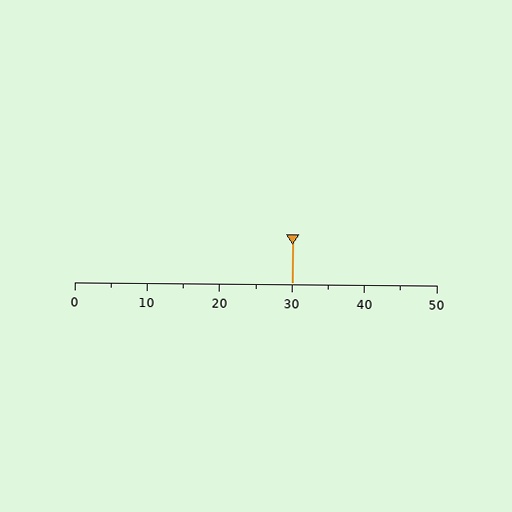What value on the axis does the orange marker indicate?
The marker indicates approximately 30.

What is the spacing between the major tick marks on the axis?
The major ticks are spaced 10 apart.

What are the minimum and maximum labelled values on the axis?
The axis runs from 0 to 50.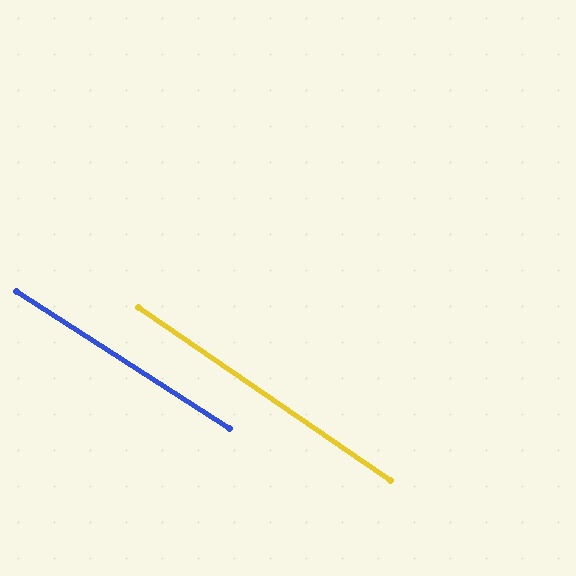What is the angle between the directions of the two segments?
Approximately 2 degrees.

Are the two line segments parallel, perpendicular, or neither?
Parallel — their directions differ by only 1.9°.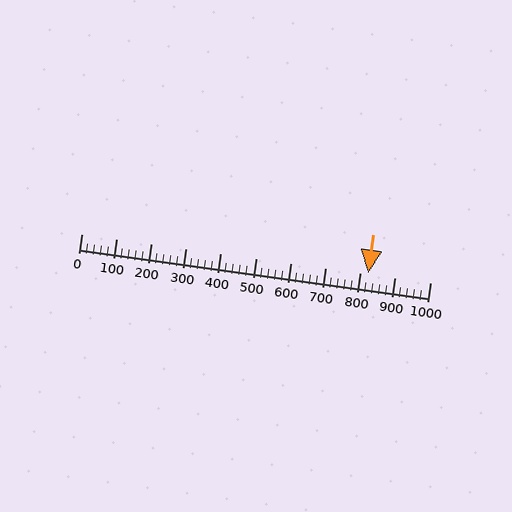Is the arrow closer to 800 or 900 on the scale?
The arrow is closer to 800.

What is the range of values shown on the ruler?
The ruler shows values from 0 to 1000.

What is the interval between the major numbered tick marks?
The major tick marks are spaced 100 units apart.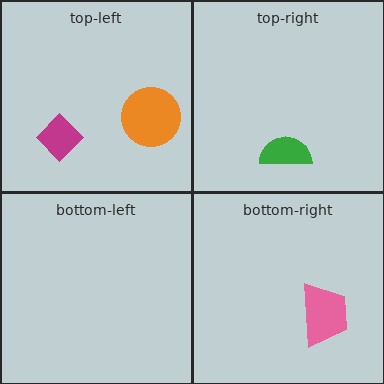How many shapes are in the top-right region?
1.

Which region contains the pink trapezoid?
The bottom-right region.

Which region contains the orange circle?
The top-left region.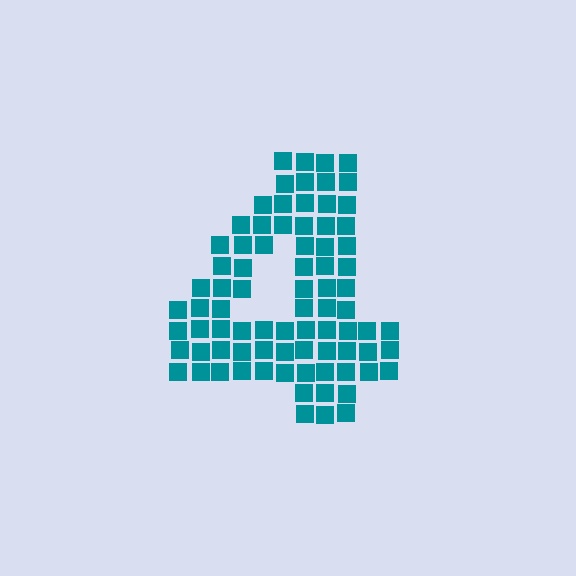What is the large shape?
The large shape is the digit 4.